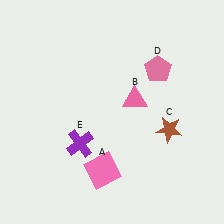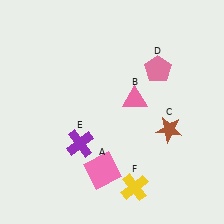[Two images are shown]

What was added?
A yellow cross (F) was added in Image 2.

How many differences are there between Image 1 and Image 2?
There is 1 difference between the two images.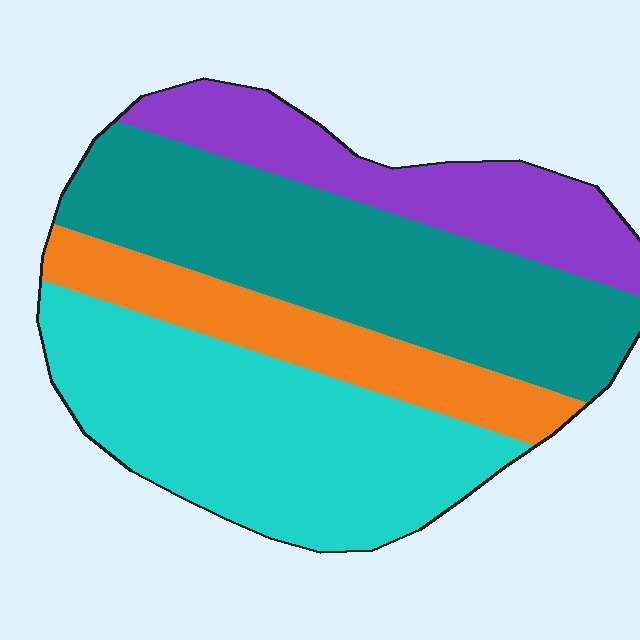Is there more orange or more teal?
Teal.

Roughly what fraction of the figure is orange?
Orange takes up less than a quarter of the figure.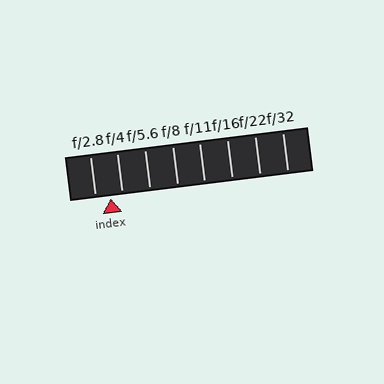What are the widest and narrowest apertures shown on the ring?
The widest aperture shown is f/2.8 and the narrowest is f/32.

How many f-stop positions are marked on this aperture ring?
There are 8 f-stop positions marked.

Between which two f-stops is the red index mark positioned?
The index mark is between f/2.8 and f/4.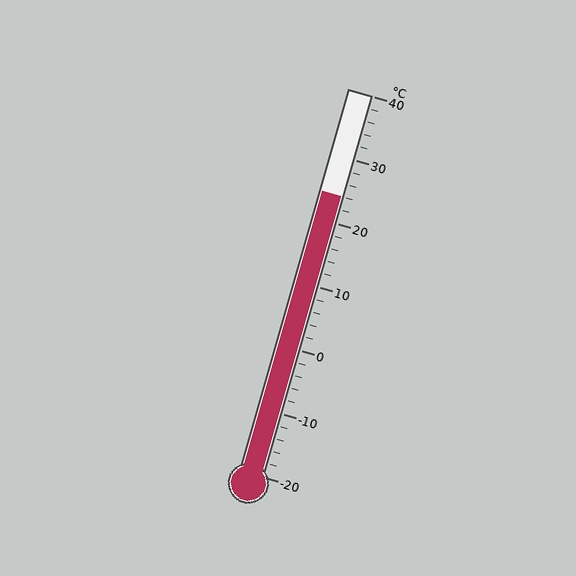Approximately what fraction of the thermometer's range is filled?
The thermometer is filled to approximately 75% of its range.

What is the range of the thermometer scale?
The thermometer scale ranges from -20°C to 40°C.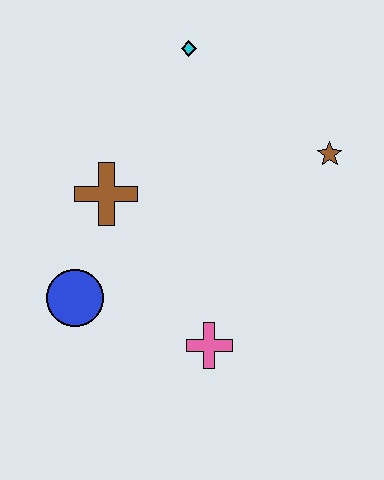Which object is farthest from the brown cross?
The brown star is farthest from the brown cross.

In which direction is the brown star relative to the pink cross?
The brown star is above the pink cross.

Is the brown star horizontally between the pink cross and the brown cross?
No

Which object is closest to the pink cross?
The blue circle is closest to the pink cross.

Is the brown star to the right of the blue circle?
Yes